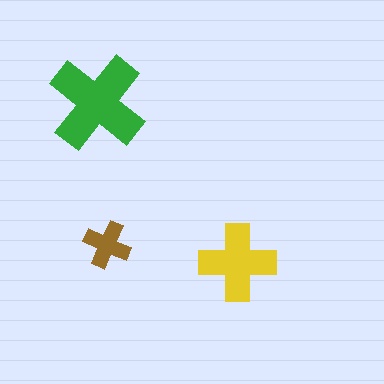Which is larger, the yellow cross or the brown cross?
The yellow one.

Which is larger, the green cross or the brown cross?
The green one.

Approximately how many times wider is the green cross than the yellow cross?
About 1.5 times wider.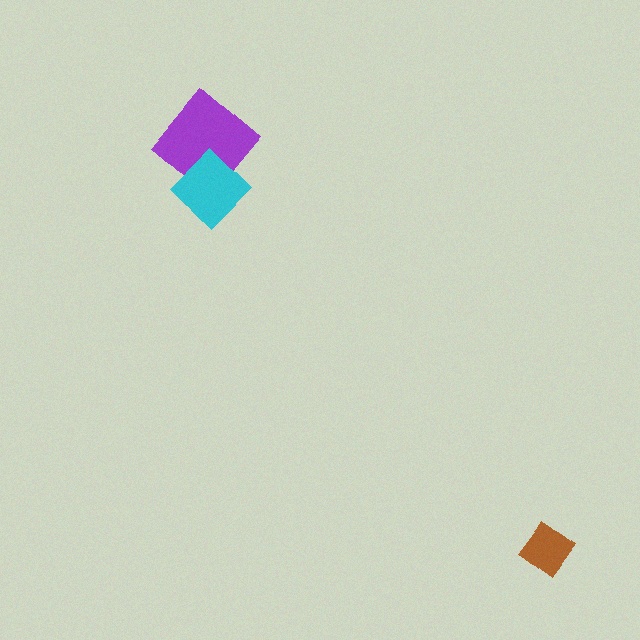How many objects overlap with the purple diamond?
1 object overlaps with the purple diamond.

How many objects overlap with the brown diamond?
0 objects overlap with the brown diamond.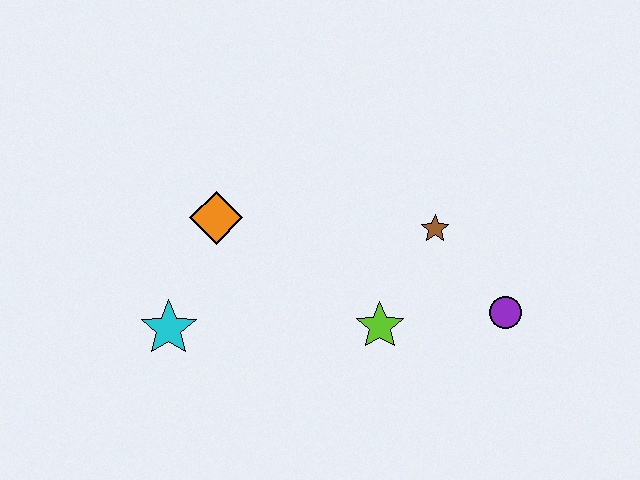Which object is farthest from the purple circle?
The cyan star is farthest from the purple circle.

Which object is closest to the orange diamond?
The cyan star is closest to the orange diamond.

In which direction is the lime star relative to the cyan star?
The lime star is to the right of the cyan star.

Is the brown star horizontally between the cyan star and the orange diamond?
No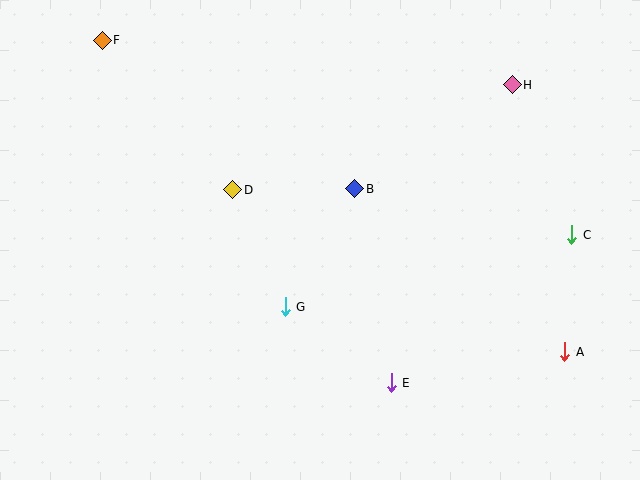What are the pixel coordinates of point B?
Point B is at (355, 189).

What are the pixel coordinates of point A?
Point A is at (565, 352).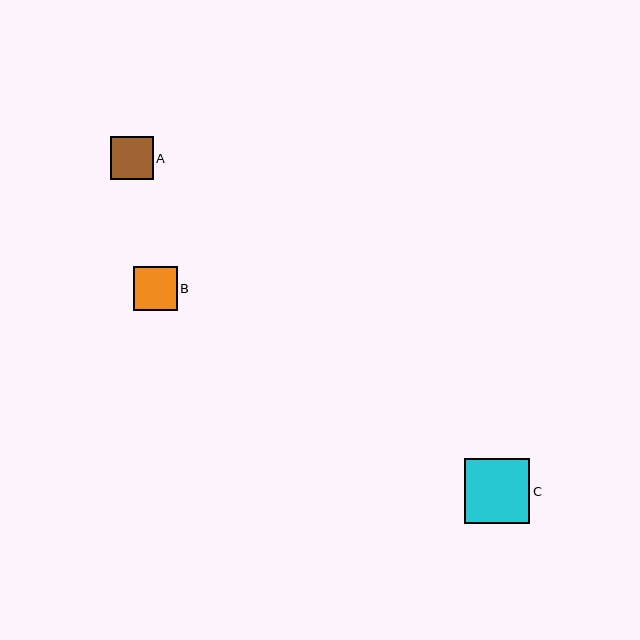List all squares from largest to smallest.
From largest to smallest: C, B, A.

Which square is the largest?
Square C is the largest with a size of approximately 65 pixels.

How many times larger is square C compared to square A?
Square C is approximately 1.5 times the size of square A.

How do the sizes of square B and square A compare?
Square B and square A are approximately the same size.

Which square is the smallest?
Square A is the smallest with a size of approximately 43 pixels.